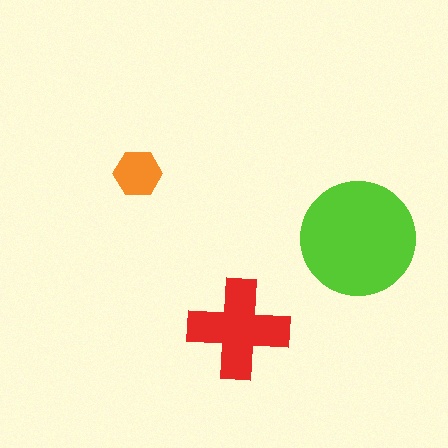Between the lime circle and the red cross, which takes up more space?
The lime circle.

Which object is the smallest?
The orange hexagon.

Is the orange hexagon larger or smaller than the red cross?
Smaller.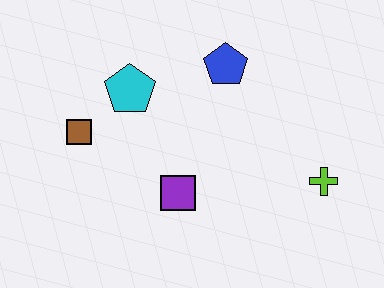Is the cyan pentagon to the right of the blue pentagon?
No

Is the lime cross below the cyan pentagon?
Yes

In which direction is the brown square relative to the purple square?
The brown square is to the left of the purple square.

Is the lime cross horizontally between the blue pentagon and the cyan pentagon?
No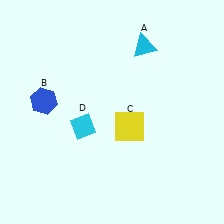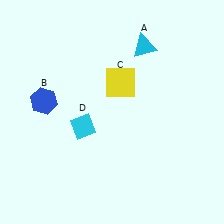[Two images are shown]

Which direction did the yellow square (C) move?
The yellow square (C) moved up.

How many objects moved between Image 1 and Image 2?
1 object moved between the two images.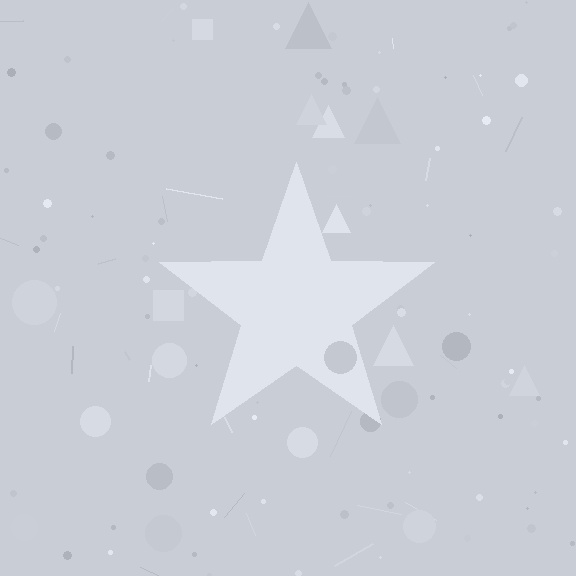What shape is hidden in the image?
A star is hidden in the image.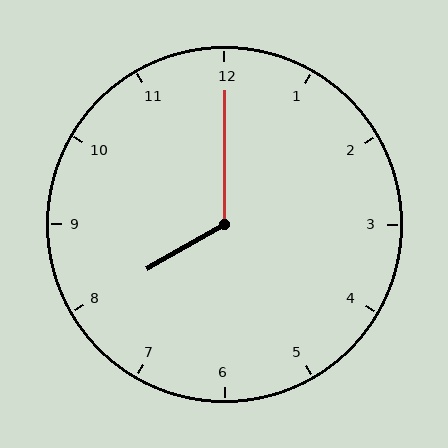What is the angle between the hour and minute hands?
Approximately 120 degrees.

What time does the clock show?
8:00.